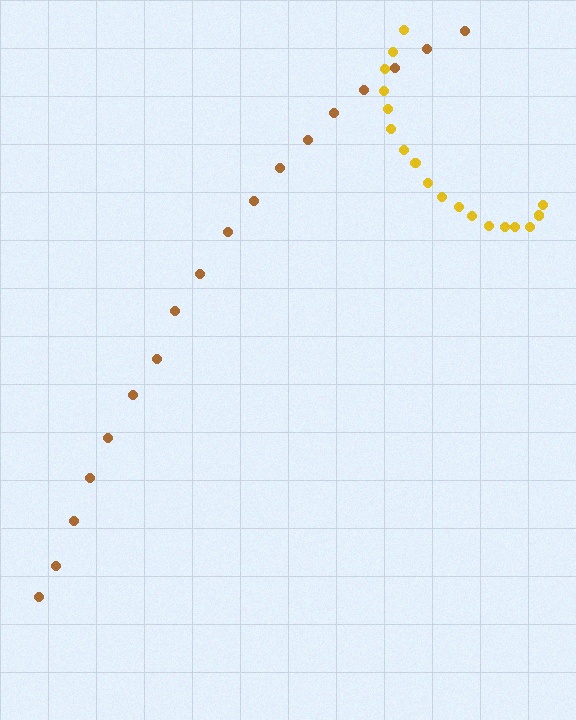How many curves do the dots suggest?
There are 2 distinct paths.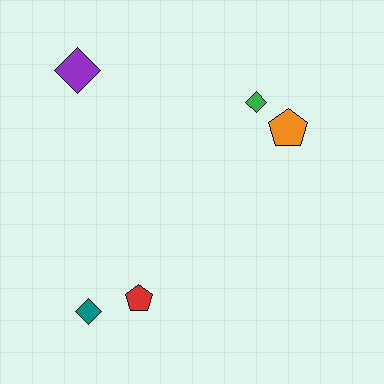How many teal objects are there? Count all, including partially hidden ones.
There is 1 teal object.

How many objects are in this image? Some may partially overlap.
There are 5 objects.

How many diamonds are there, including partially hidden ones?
There are 3 diamonds.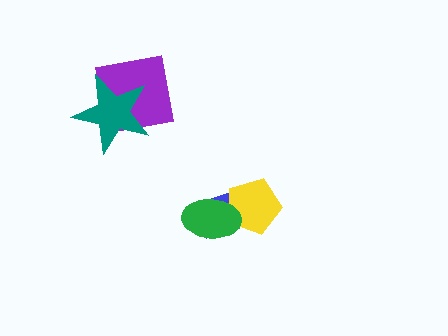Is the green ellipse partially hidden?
No, no other shape covers it.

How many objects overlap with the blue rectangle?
2 objects overlap with the blue rectangle.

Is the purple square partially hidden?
Yes, it is partially covered by another shape.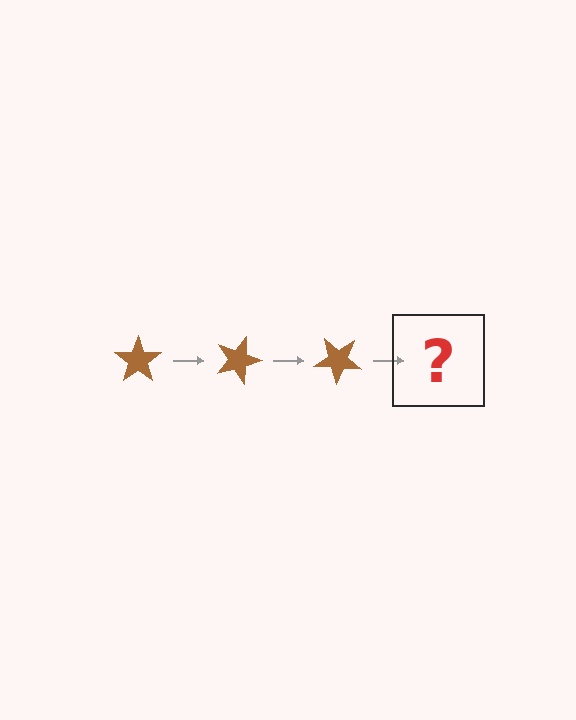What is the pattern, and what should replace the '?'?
The pattern is that the star rotates 20 degrees each step. The '?' should be a brown star rotated 60 degrees.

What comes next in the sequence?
The next element should be a brown star rotated 60 degrees.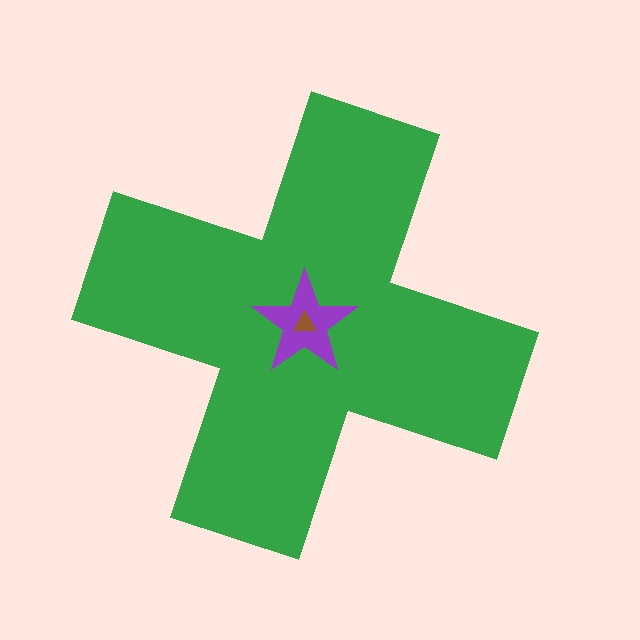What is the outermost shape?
The green cross.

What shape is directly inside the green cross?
The purple star.